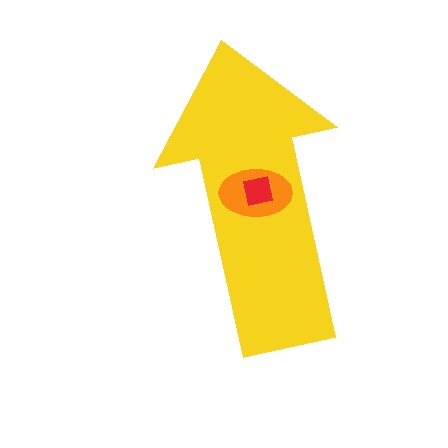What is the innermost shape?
The red square.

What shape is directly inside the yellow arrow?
The orange ellipse.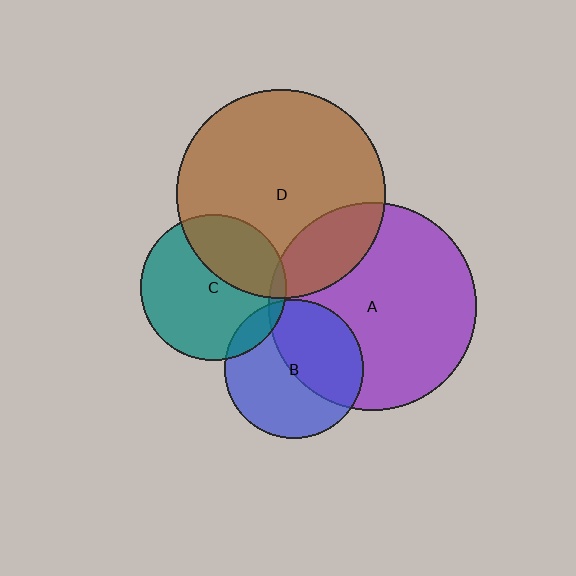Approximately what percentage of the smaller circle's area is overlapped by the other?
Approximately 20%.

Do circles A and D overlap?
Yes.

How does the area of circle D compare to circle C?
Approximately 2.0 times.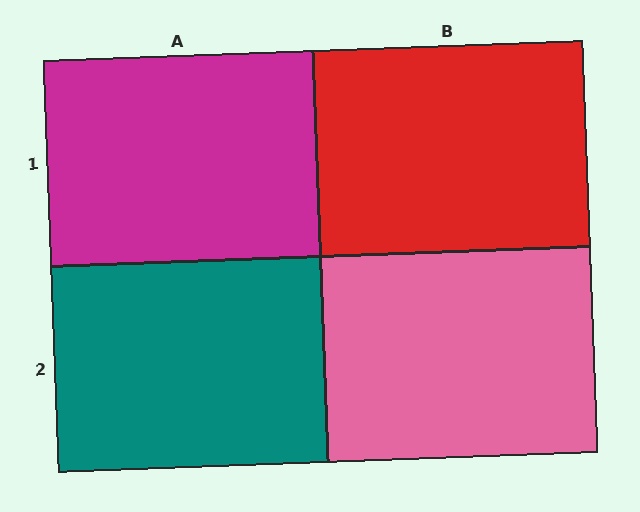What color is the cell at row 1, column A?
Magenta.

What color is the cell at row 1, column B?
Red.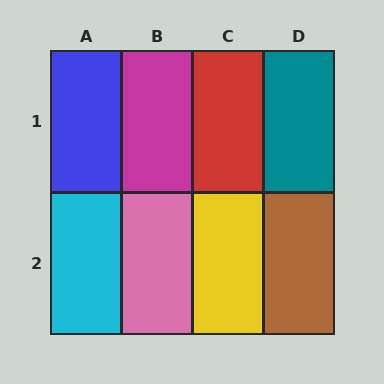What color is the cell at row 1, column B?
Magenta.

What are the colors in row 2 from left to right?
Cyan, pink, yellow, brown.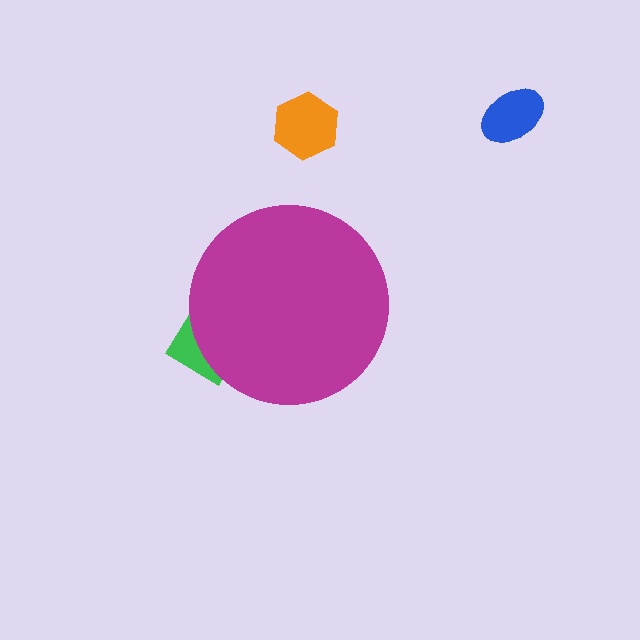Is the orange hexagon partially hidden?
No, the orange hexagon is fully visible.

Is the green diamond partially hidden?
Yes, the green diamond is partially hidden behind the magenta circle.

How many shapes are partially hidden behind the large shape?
1 shape is partially hidden.